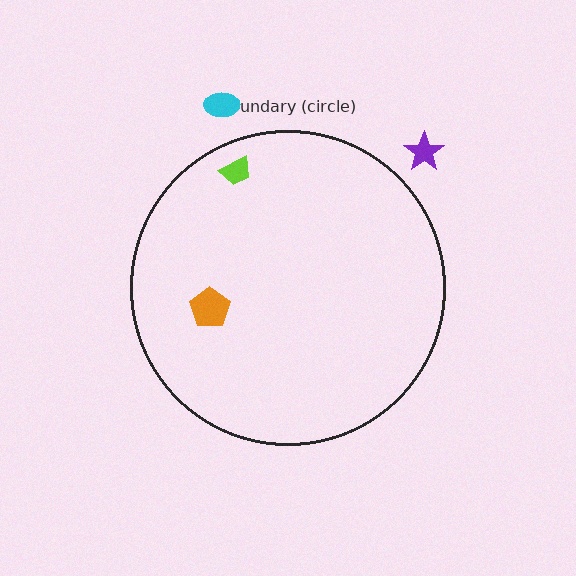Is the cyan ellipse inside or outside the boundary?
Outside.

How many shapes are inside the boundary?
2 inside, 2 outside.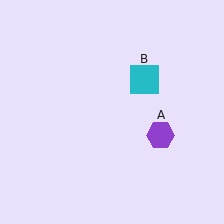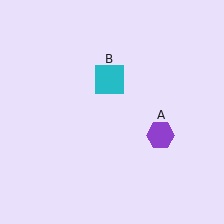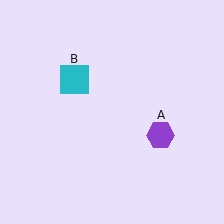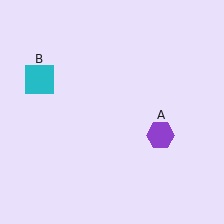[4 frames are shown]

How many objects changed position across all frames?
1 object changed position: cyan square (object B).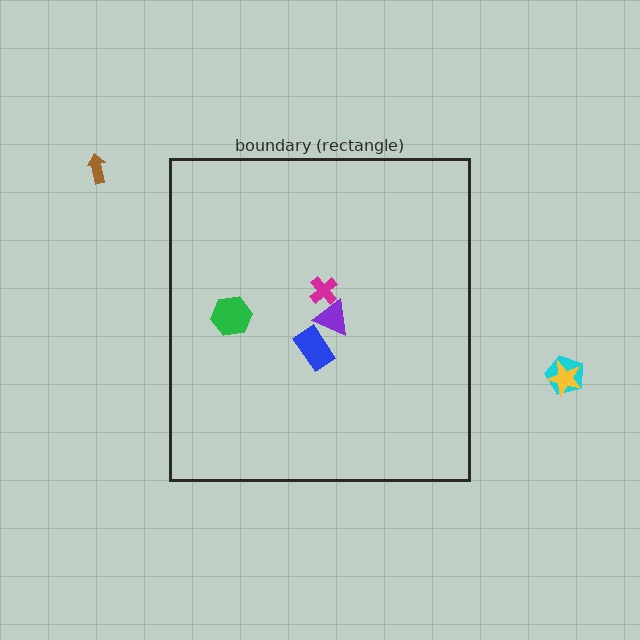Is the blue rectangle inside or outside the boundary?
Inside.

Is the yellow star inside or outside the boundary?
Outside.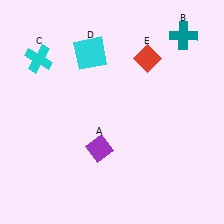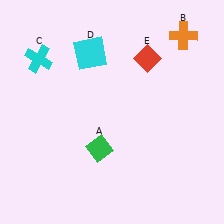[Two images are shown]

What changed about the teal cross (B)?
In Image 1, B is teal. In Image 2, it changed to orange.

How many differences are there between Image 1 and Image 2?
There are 2 differences between the two images.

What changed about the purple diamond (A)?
In Image 1, A is purple. In Image 2, it changed to green.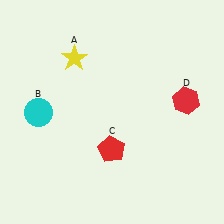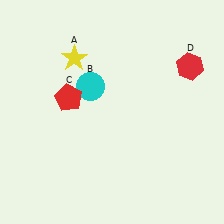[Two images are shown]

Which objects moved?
The objects that moved are: the cyan circle (B), the red pentagon (C), the red hexagon (D).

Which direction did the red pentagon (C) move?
The red pentagon (C) moved up.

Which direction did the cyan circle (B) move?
The cyan circle (B) moved right.